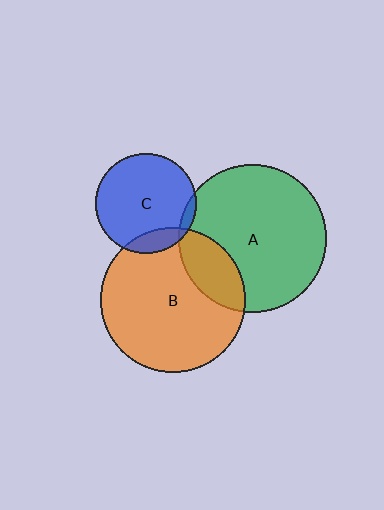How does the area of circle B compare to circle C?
Approximately 2.1 times.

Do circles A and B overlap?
Yes.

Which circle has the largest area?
Circle A (green).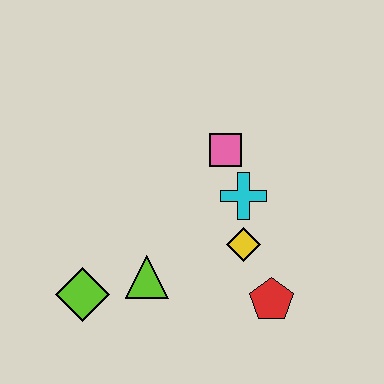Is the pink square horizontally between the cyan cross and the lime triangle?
Yes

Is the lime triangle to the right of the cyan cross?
No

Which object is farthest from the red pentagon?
The lime diamond is farthest from the red pentagon.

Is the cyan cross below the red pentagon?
No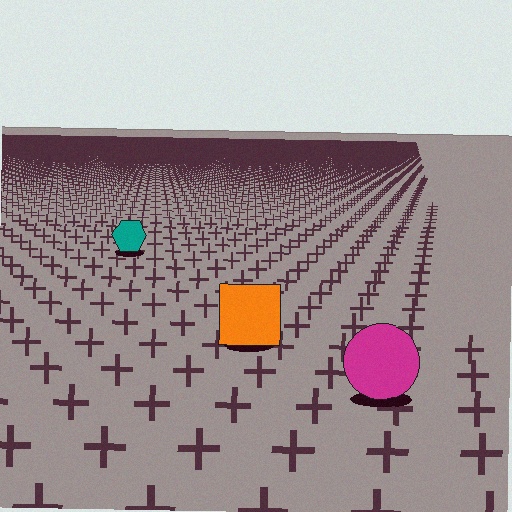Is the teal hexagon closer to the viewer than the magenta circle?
No. The magenta circle is closer — you can tell from the texture gradient: the ground texture is coarser near it.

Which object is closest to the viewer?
The magenta circle is closest. The texture marks near it are larger and more spread out.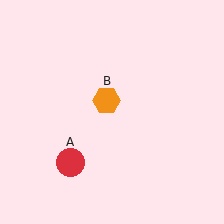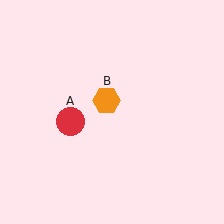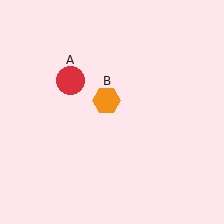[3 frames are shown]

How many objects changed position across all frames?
1 object changed position: red circle (object A).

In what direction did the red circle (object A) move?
The red circle (object A) moved up.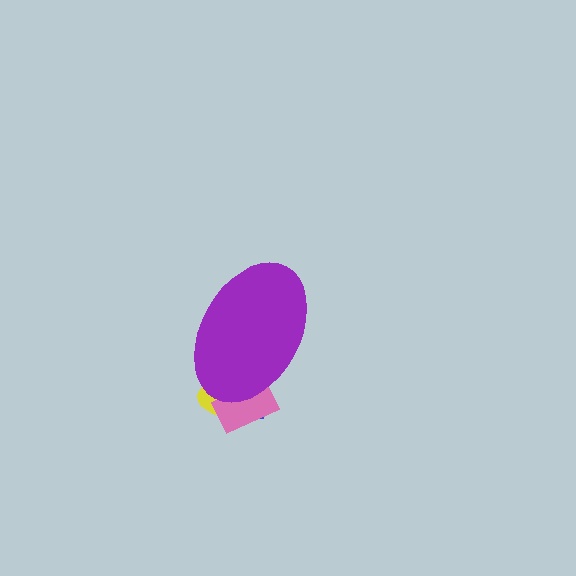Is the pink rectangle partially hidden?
Yes, the pink rectangle is partially hidden behind the purple ellipse.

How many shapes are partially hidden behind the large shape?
3 shapes are partially hidden.